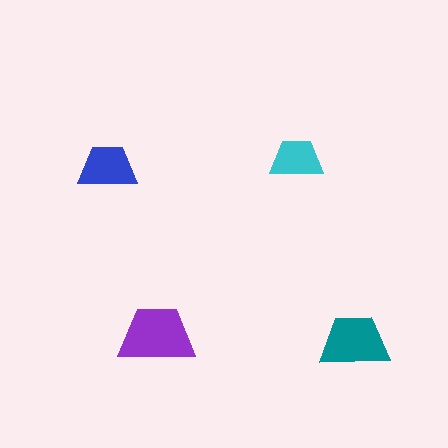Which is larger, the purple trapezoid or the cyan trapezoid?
The purple one.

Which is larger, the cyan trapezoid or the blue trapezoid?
The blue one.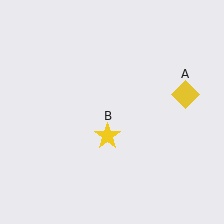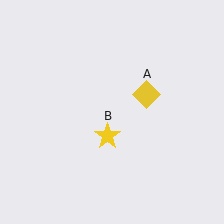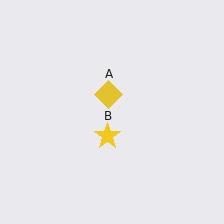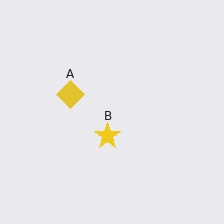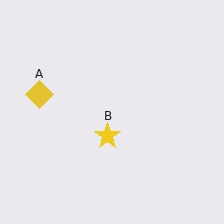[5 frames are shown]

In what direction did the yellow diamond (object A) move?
The yellow diamond (object A) moved left.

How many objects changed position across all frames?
1 object changed position: yellow diamond (object A).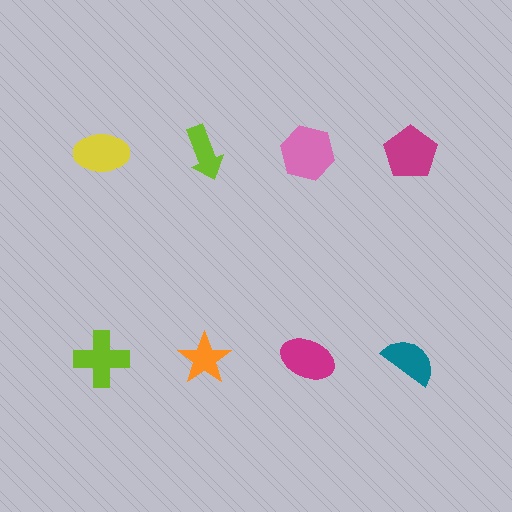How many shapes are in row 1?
4 shapes.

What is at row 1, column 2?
A lime arrow.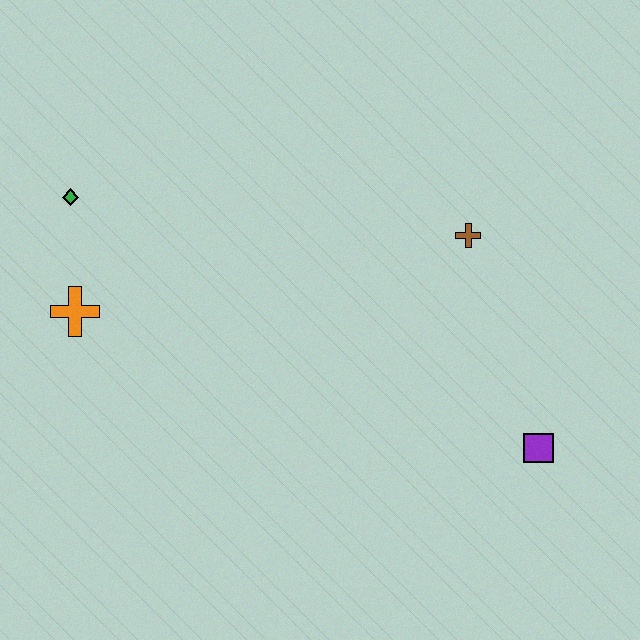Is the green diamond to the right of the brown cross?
No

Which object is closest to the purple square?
The brown cross is closest to the purple square.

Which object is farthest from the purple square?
The green diamond is farthest from the purple square.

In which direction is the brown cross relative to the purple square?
The brown cross is above the purple square.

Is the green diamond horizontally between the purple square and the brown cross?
No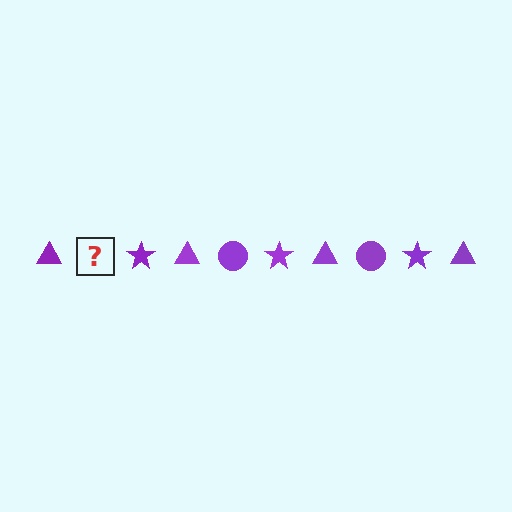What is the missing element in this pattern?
The missing element is a purple circle.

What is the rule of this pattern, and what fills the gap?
The rule is that the pattern cycles through triangle, circle, star shapes in purple. The gap should be filled with a purple circle.